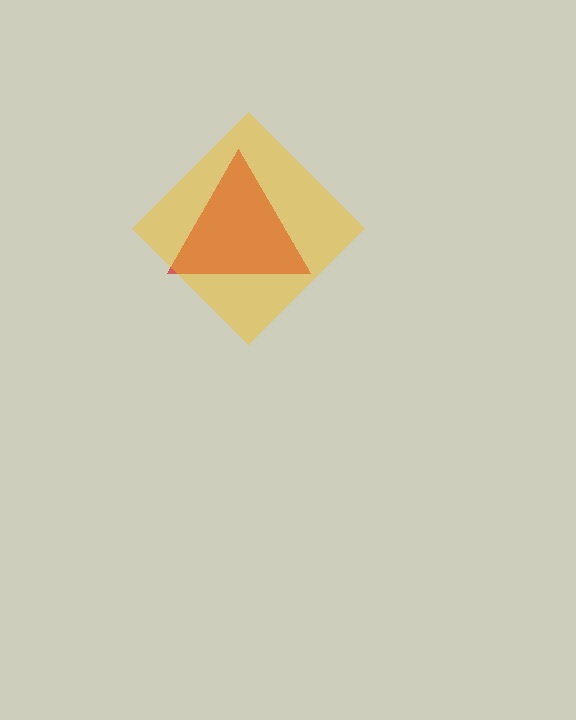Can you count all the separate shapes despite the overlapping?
Yes, there are 2 separate shapes.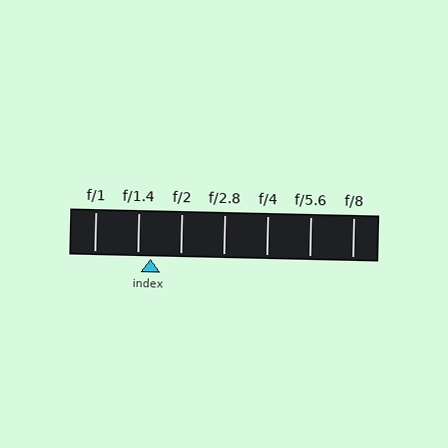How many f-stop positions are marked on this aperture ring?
There are 7 f-stop positions marked.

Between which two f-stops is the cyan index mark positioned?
The index mark is between f/1.4 and f/2.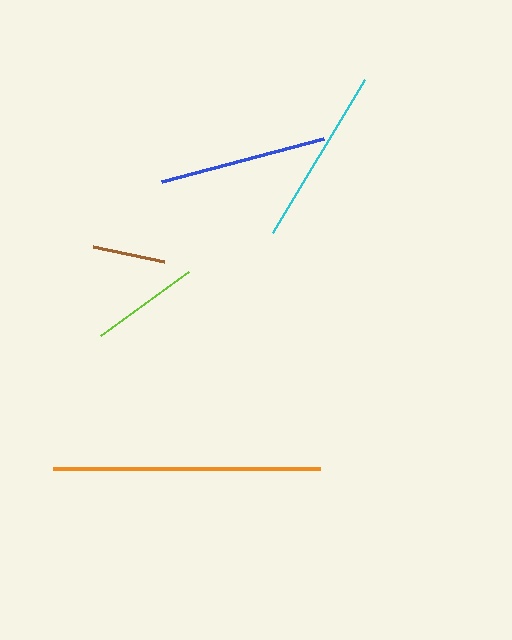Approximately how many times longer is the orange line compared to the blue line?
The orange line is approximately 1.6 times the length of the blue line.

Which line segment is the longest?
The orange line is the longest at approximately 266 pixels.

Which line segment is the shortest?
The brown line is the shortest at approximately 73 pixels.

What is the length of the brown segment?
The brown segment is approximately 73 pixels long.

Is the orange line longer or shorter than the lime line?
The orange line is longer than the lime line.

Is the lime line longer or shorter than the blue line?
The blue line is longer than the lime line.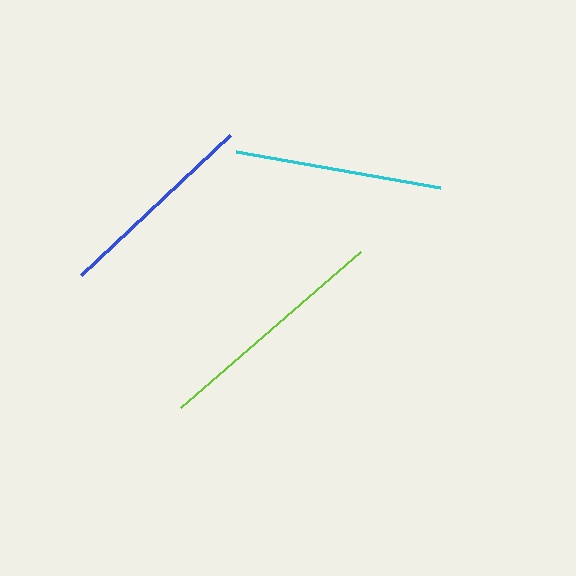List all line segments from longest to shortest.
From longest to shortest: lime, cyan, blue.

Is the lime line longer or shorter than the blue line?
The lime line is longer than the blue line.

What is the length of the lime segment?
The lime segment is approximately 238 pixels long.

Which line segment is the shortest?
The blue line is the shortest at approximately 204 pixels.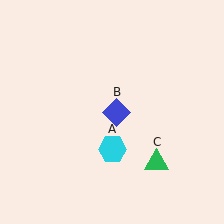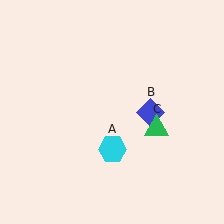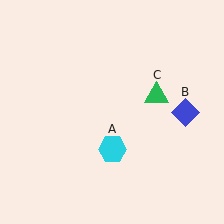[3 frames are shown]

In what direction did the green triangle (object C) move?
The green triangle (object C) moved up.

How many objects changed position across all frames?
2 objects changed position: blue diamond (object B), green triangle (object C).